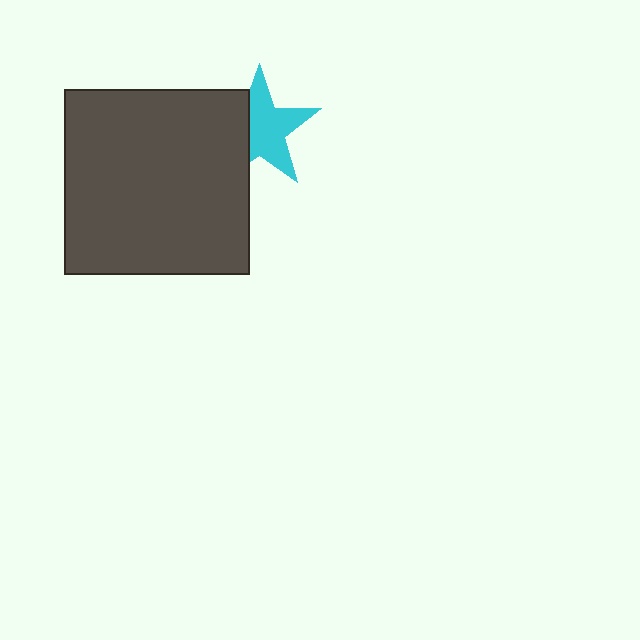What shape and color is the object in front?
The object in front is a dark gray square.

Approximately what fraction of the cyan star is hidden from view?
Roughly 35% of the cyan star is hidden behind the dark gray square.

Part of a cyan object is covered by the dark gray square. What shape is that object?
It is a star.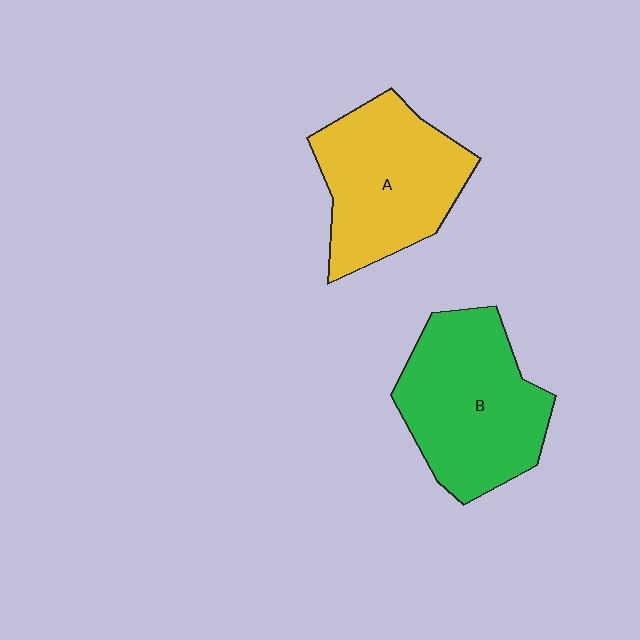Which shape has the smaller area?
Shape A (yellow).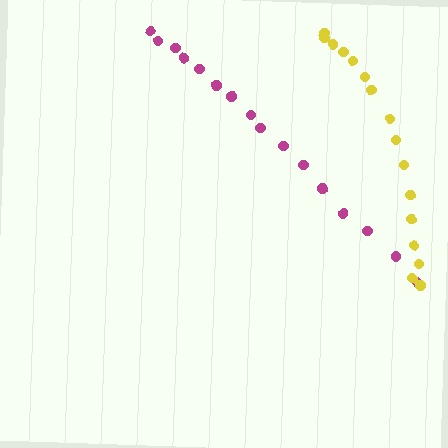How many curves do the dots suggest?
There are 2 distinct paths.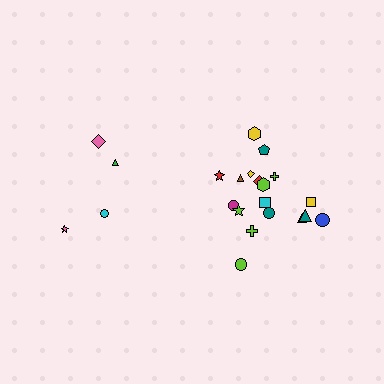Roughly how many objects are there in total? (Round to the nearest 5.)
Roughly 20 objects in total.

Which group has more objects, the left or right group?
The right group.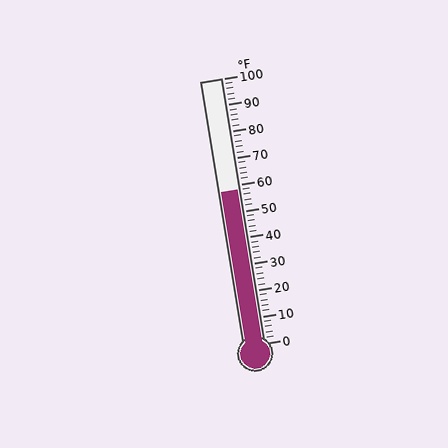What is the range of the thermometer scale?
The thermometer scale ranges from 0°F to 100°F.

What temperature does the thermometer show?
The thermometer shows approximately 58°F.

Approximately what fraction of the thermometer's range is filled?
The thermometer is filled to approximately 60% of its range.